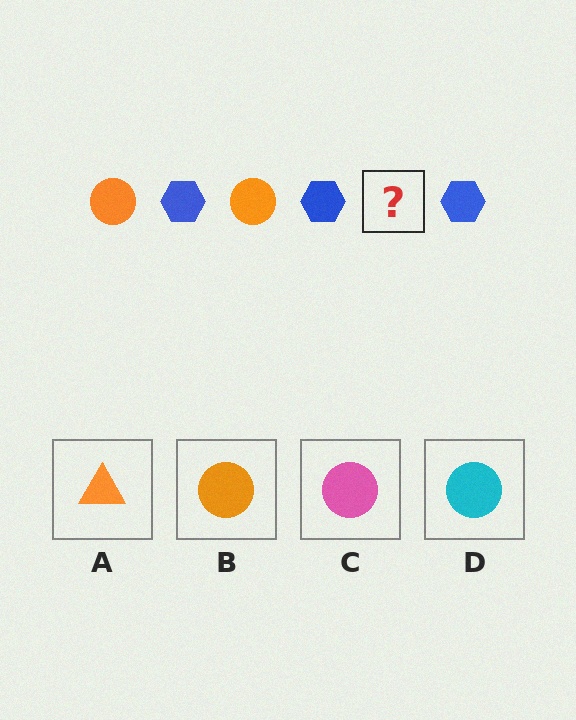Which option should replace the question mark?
Option B.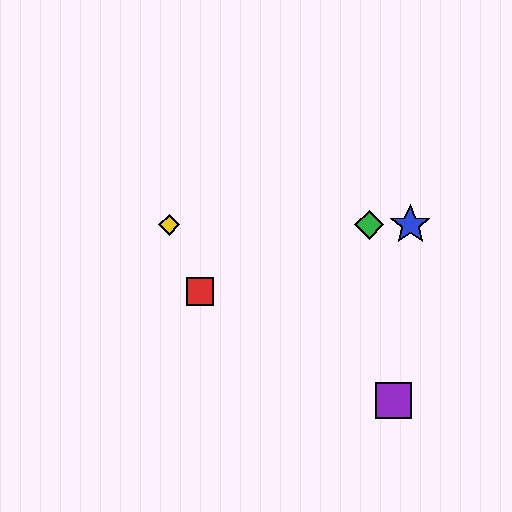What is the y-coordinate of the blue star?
The blue star is at y≈225.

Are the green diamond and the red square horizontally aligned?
No, the green diamond is at y≈225 and the red square is at y≈292.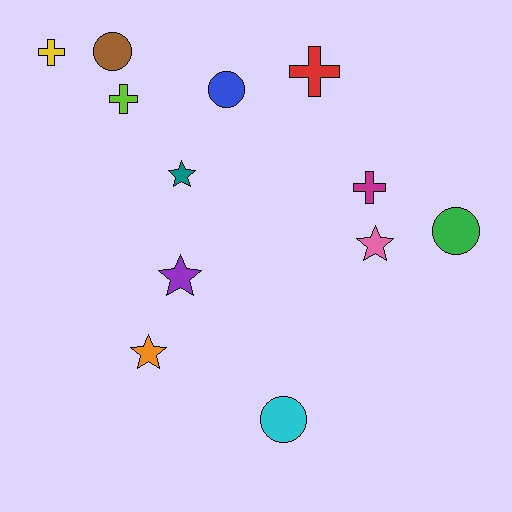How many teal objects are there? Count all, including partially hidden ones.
There is 1 teal object.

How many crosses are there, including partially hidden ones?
There are 4 crosses.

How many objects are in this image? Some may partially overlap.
There are 12 objects.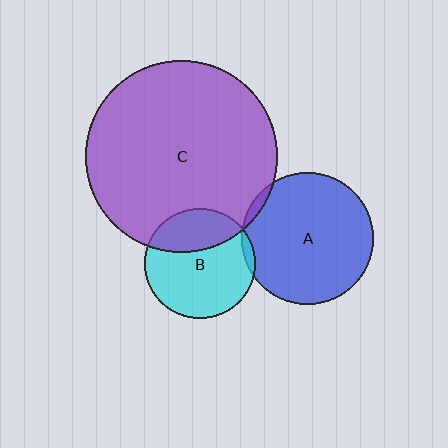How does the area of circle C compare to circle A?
Approximately 2.1 times.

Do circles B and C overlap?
Yes.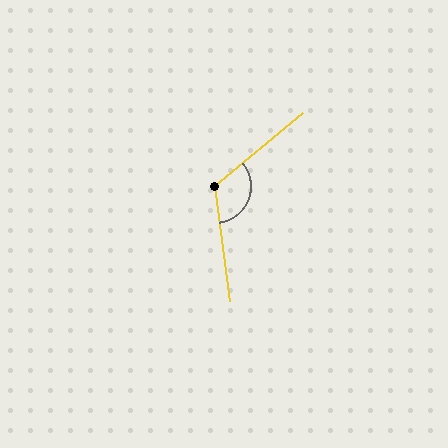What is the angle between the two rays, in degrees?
Approximately 123 degrees.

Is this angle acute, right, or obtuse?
It is obtuse.